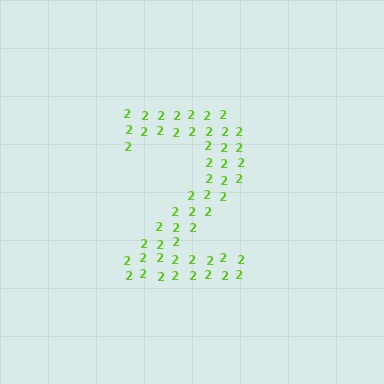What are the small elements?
The small elements are digit 2's.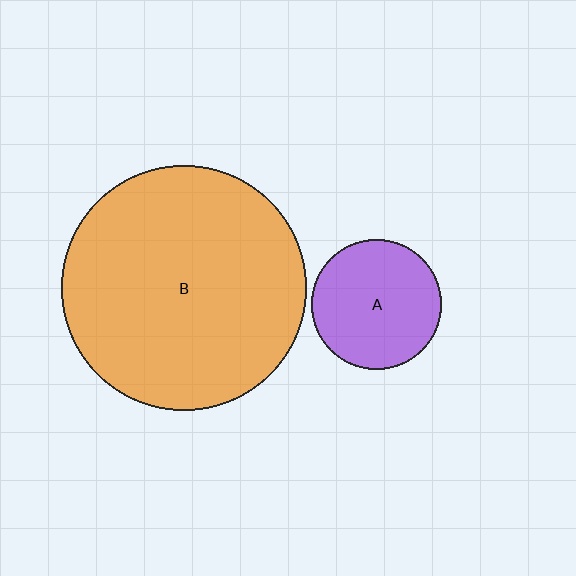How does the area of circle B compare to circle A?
Approximately 3.5 times.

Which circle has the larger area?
Circle B (orange).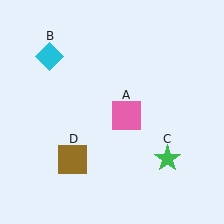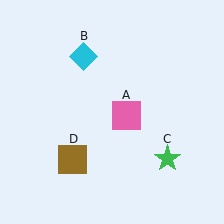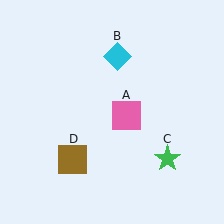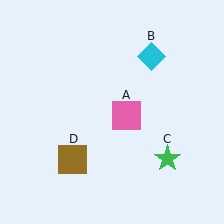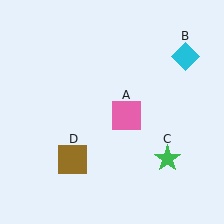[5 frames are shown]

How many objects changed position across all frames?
1 object changed position: cyan diamond (object B).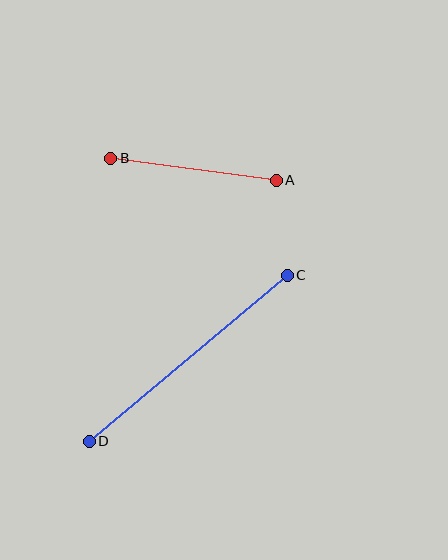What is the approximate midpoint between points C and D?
The midpoint is at approximately (188, 358) pixels.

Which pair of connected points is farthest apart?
Points C and D are farthest apart.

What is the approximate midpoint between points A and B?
The midpoint is at approximately (194, 169) pixels.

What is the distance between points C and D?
The distance is approximately 258 pixels.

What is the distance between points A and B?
The distance is approximately 167 pixels.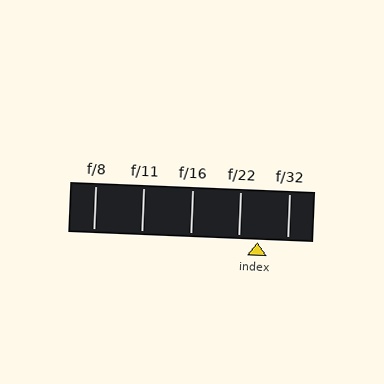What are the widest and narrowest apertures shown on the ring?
The widest aperture shown is f/8 and the narrowest is f/32.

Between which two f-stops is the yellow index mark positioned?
The index mark is between f/22 and f/32.